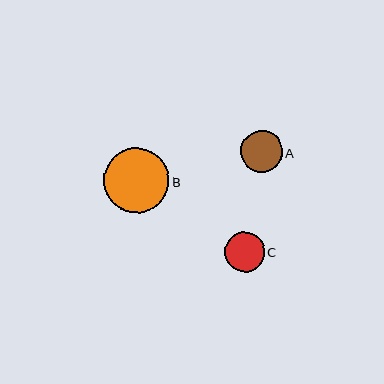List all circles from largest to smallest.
From largest to smallest: B, A, C.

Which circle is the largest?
Circle B is the largest with a size of approximately 65 pixels.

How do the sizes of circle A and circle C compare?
Circle A and circle C are approximately the same size.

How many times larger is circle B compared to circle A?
Circle B is approximately 1.6 times the size of circle A.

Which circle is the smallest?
Circle C is the smallest with a size of approximately 40 pixels.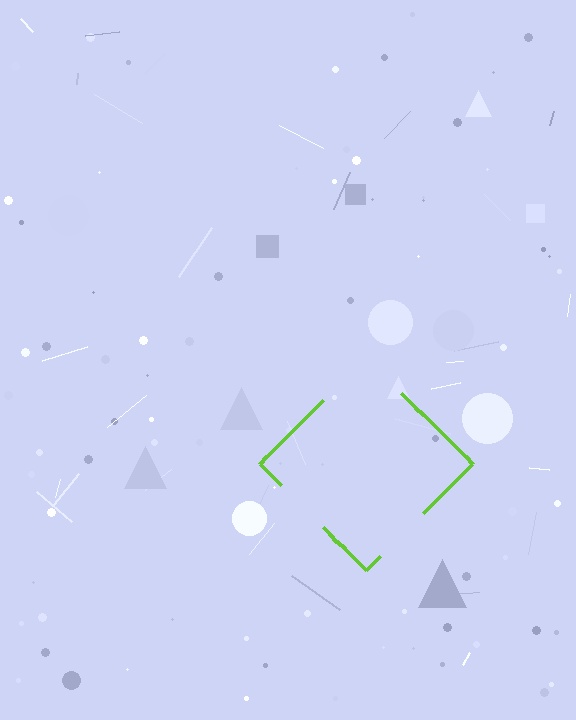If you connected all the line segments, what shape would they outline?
They would outline a diamond.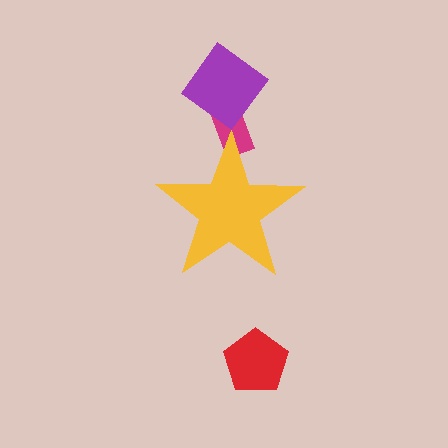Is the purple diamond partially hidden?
No, the purple diamond is fully visible.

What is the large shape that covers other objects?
A yellow star.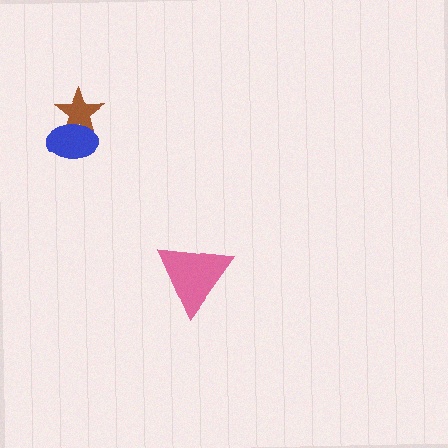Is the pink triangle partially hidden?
No, no other shape covers it.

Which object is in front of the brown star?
The blue ellipse is in front of the brown star.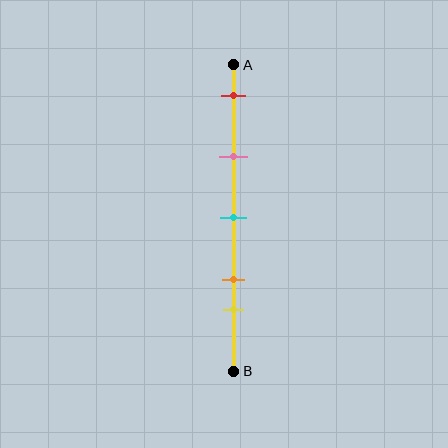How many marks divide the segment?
There are 5 marks dividing the segment.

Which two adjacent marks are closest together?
The orange and yellow marks are the closest adjacent pair.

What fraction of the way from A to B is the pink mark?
The pink mark is approximately 30% (0.3) of the way from A to B.